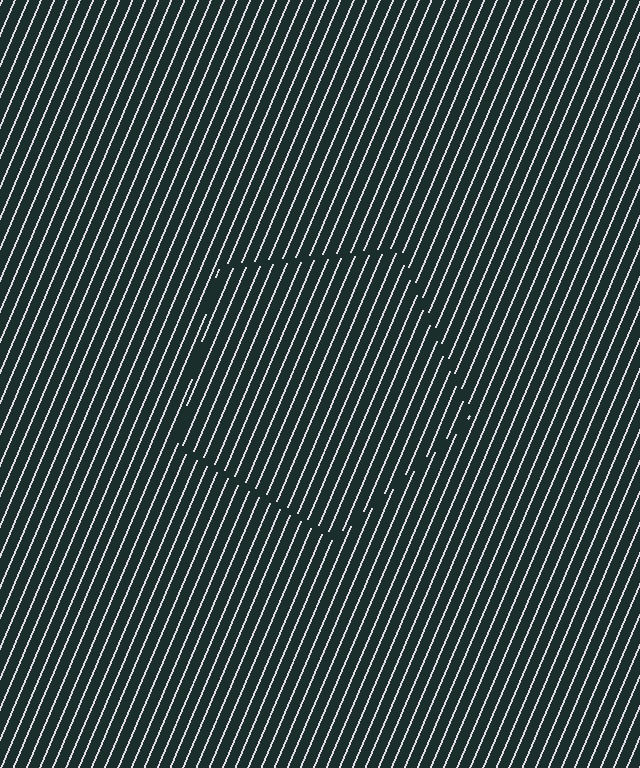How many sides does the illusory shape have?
5 sides — the line-ends trace a pentagon.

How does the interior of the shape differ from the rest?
The interior of the shape contains the same grating, shifted by half a period — the contour is defined by the phase discontinuity where line-ends from the inner and outer gratings abut.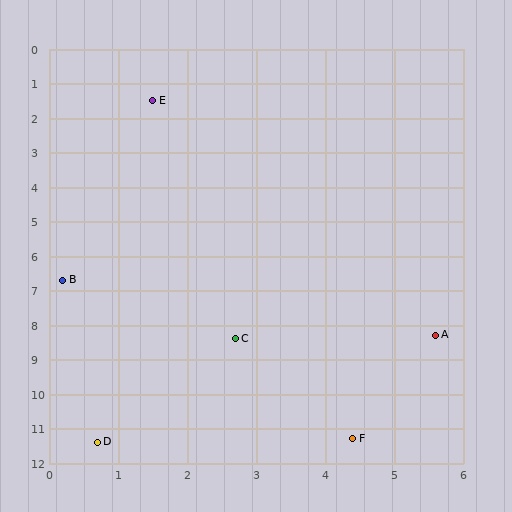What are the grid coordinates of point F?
Point F is at approximately (4.4, 11.3).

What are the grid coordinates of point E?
Point E is at approximately (1.5, 1.5).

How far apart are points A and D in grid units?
Points A and D are about 5.8 grid units apart.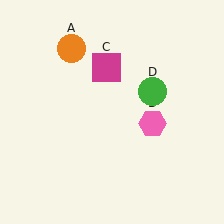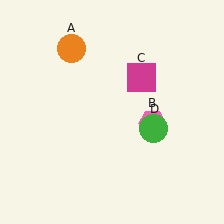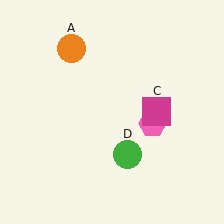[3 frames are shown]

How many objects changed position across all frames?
2 objects changed position: magenta square (object C), green circle (object D).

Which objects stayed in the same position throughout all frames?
Orange circle (object A) and pink hexagon (object B) remained stationary.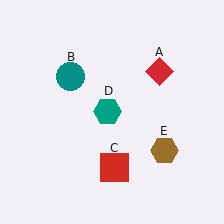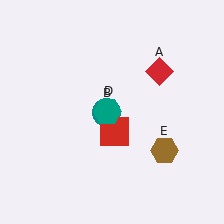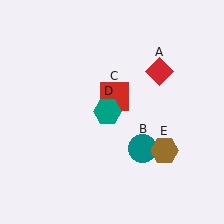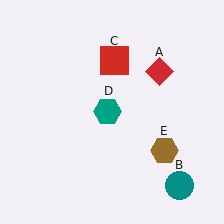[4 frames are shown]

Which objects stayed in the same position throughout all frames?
Red diamond (object A) and teal hexagon (object D) and brown hexagon (object E) remained stationary.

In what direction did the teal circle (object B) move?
The teal circle (object B) moved down and to the right.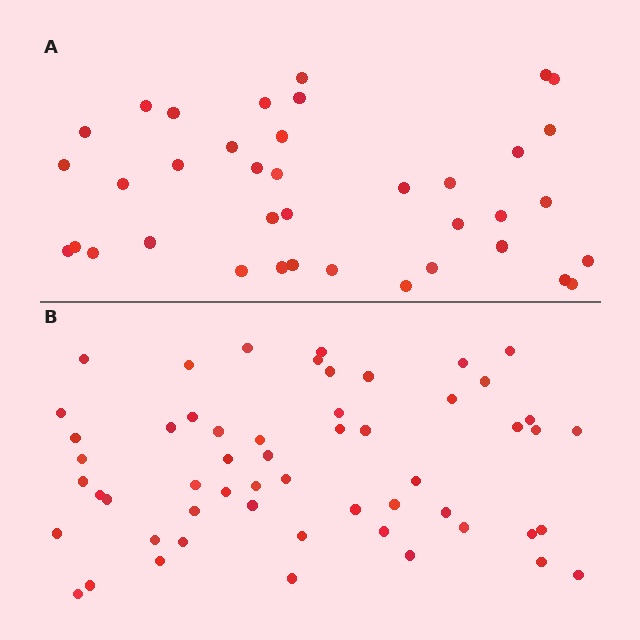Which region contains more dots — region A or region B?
Region B (the bottom region) has more dots.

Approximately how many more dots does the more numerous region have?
Region B has approximately 15 more dots than region A.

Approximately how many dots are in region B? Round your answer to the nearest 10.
About 60 dots. (The exact count is 55, which rounds to 60.)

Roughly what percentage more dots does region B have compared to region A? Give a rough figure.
About 45% more.